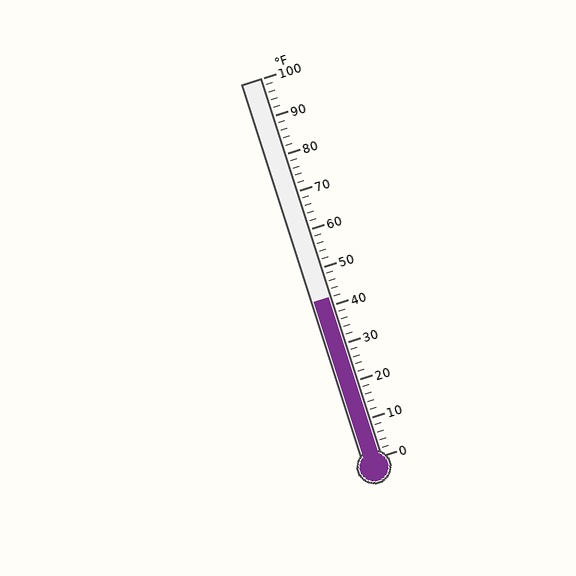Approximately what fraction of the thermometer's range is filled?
The thermometer is filled to approximately 40% of its range.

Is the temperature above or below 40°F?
The temperature is above 40°F.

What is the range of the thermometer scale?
The thermometer scale ranges from 0°F to 100°F.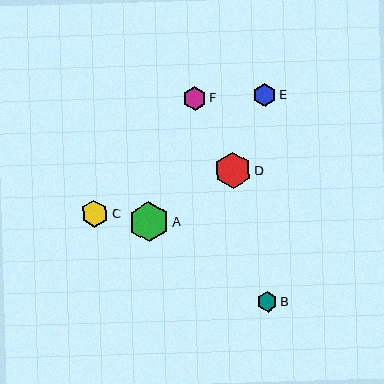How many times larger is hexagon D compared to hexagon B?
Hexagon D is approximately 1.8 times the size of hexagon B.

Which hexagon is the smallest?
Hexagon B is the smallest with a size of approximately 20 pixels.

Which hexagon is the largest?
Hexagon A is the largest with a size of approximately 40 pixels.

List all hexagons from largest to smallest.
From largest to smallest: A, D, C, F, E, B.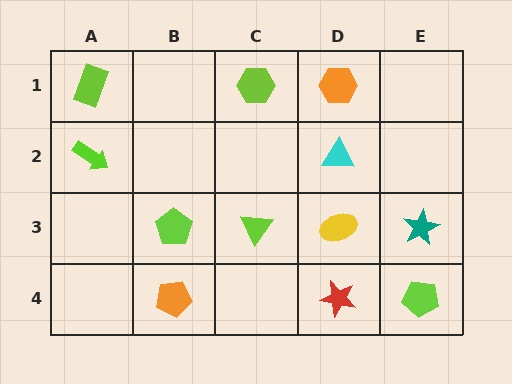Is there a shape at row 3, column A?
No, that cell is empty.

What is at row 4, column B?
An orange pentagon.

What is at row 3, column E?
A teal star.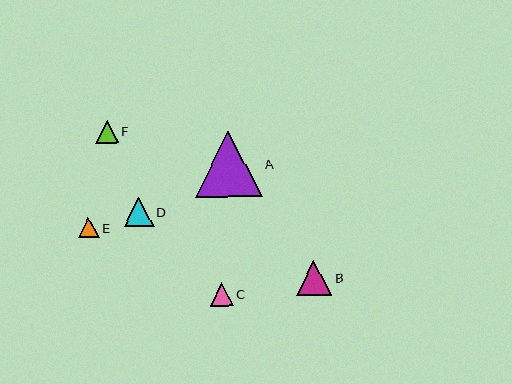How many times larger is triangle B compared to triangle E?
Triangle B is approximately 1.7 times the size of triangle E.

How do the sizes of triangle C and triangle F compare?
Triangle C and triangle F are approximately the same size.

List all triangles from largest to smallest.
From largest to smallest: A, B, D, C, F, E.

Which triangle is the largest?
Triangle A is the largest with a size of approximately 67 pixels.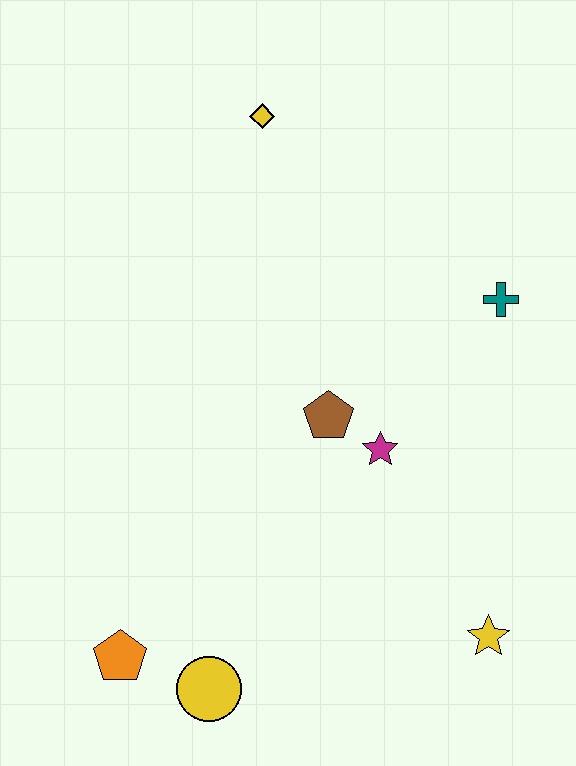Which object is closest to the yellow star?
The magenta star is closest to the yellow star.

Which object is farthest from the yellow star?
The yellow diamond is farthest from the yellow star.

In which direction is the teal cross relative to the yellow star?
The teal cross is above the yellow star.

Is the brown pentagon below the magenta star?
No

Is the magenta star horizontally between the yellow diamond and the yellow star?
Yes